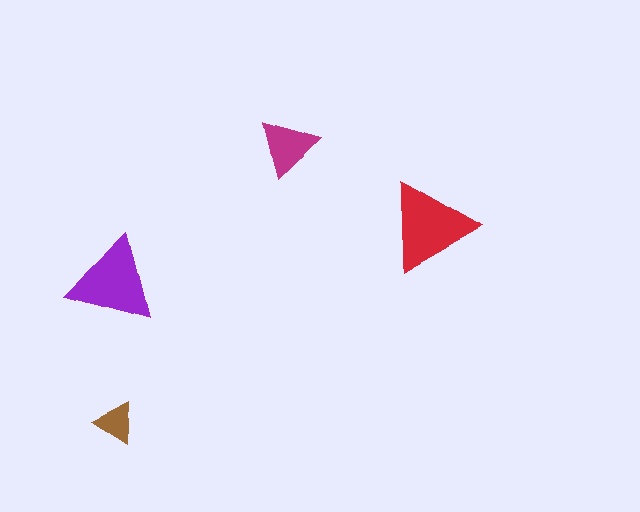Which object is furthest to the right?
The red triangle is rightmost.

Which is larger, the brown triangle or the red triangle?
The red one.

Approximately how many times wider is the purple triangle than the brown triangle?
About 2 times wider.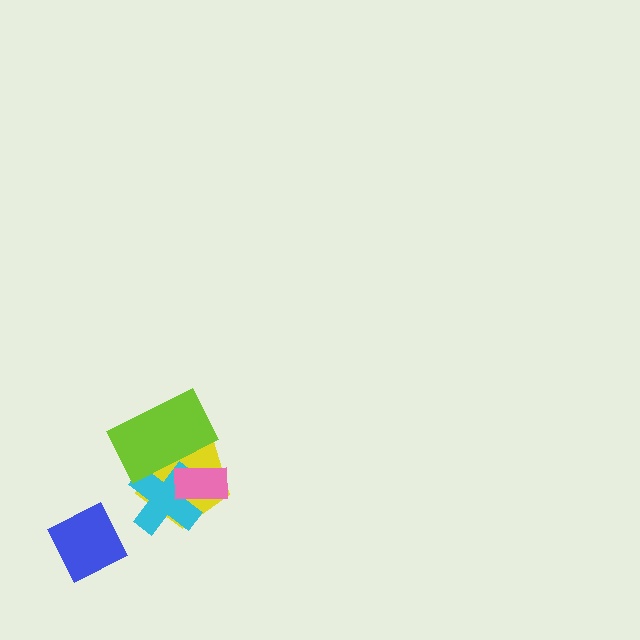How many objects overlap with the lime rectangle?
3 objects overlap with the lime rectangle.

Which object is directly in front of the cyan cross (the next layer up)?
The lime rectangle is directly in front of the cyan cross.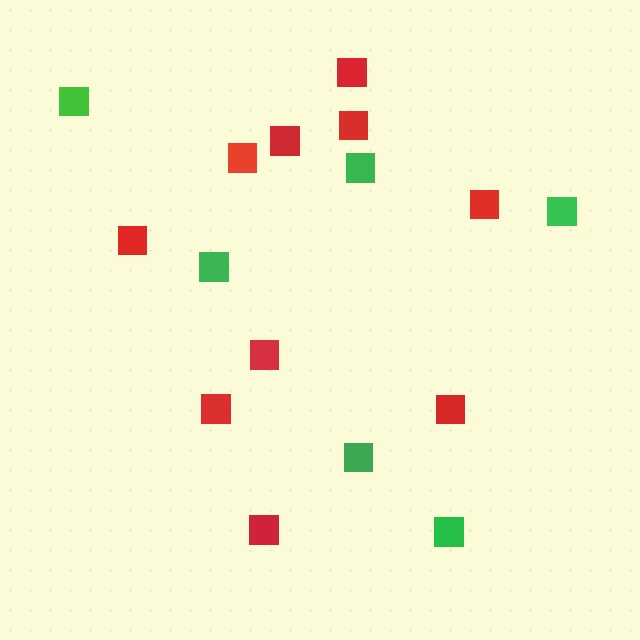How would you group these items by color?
There are 2 groups: one group of red squares (10) and one group of green squares (6).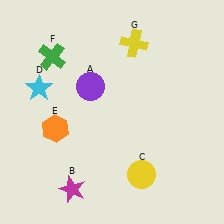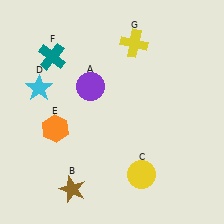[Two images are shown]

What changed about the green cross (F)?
In Image 1, F is green. In Image 2, it changed to teal.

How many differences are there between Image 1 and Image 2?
There are 2 differences between the two images.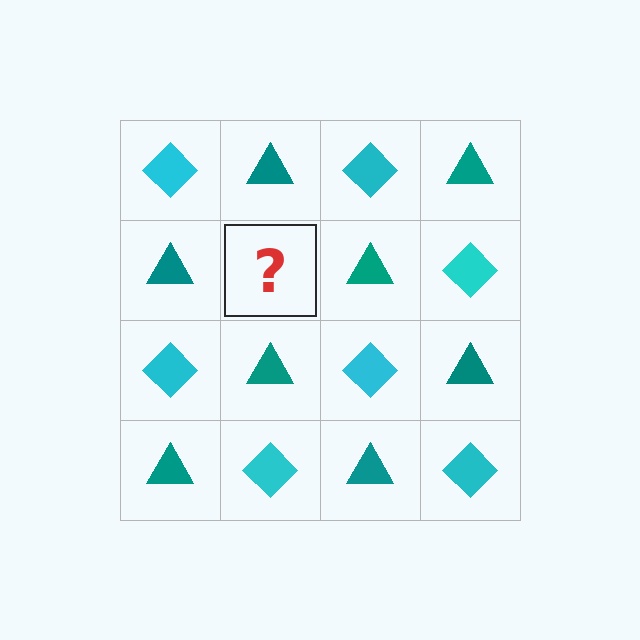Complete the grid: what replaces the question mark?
The question mark should be replaced with a cyan diamond.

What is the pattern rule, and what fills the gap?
The rule is that it alternates cyan diamond and teal triangle in a checkerboard pattern. The gap should be filled with a cyan diamond.